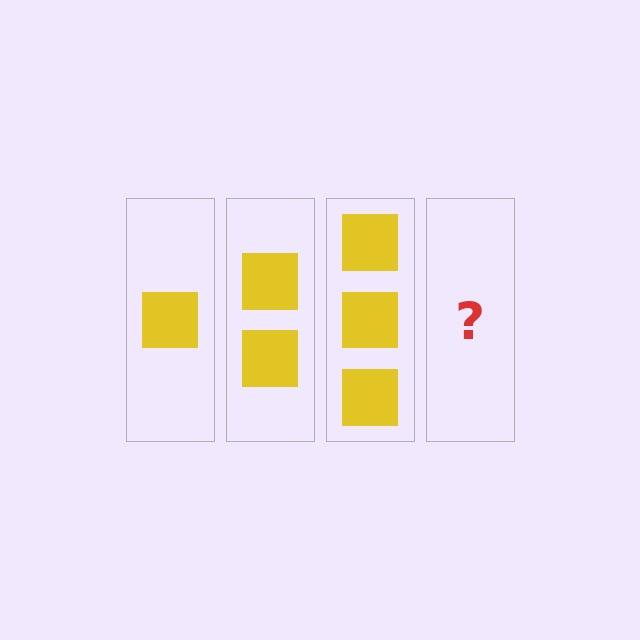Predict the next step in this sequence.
The next step is 4 squares.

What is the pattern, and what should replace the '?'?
The pattern is that each step adds one more square. The '?' should be 4 squares.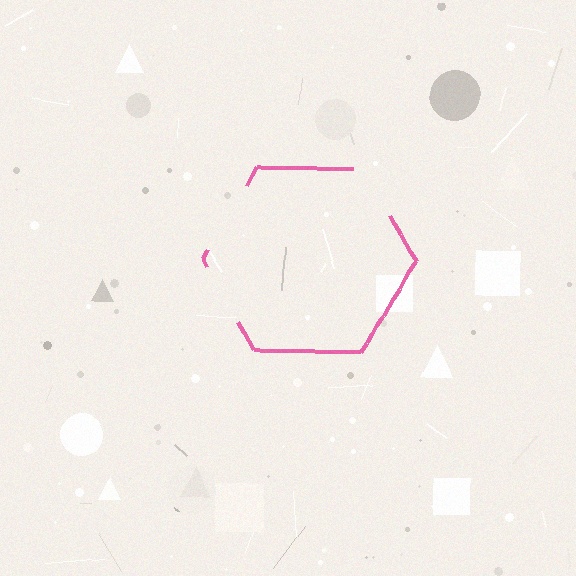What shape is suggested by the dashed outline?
The dashed outline suggests a hexagon.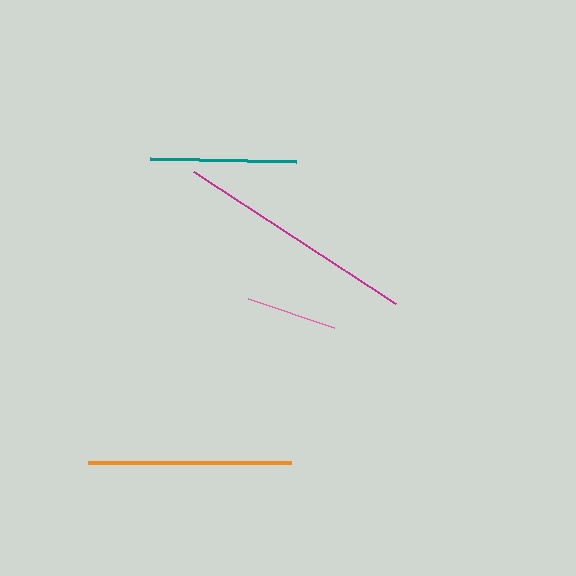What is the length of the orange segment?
The orange segment is approximately 203 pixels long.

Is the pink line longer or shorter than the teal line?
The teal line is longer than the pink line.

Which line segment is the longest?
The magenta line is the longest at approximately 241 pixels.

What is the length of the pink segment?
The pink segment is approximately 91 pixels long.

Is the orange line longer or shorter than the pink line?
The orange line is longer than the pink line.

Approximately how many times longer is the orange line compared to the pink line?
The orange line is approximately 2.2 times the length of the pink line.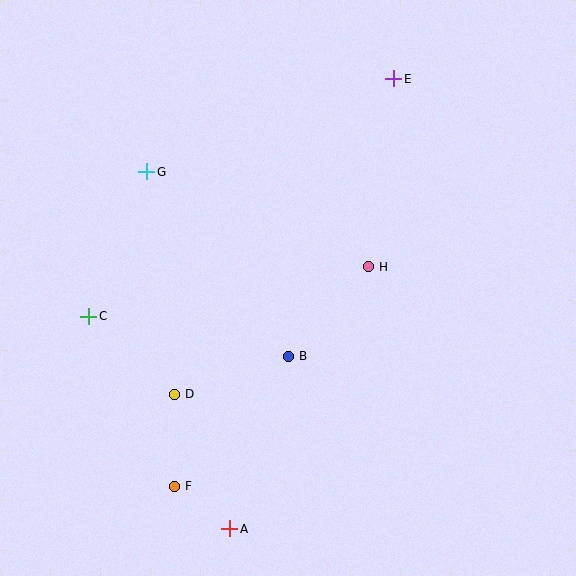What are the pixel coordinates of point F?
Point F is at (175, 486).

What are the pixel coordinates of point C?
Point C is at (88, 316).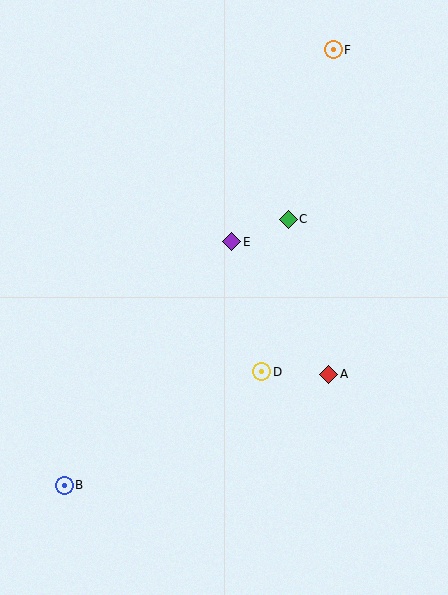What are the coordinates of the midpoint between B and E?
The midpoint between B and E is at (148, 364).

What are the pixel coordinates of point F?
Point F is at (333, 50).